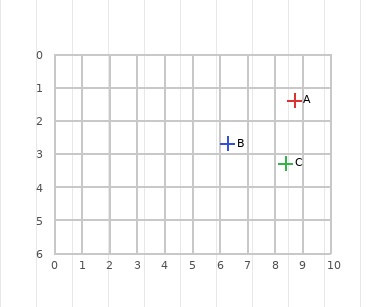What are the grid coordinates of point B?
Point B is at approximately (6.3, 2.7).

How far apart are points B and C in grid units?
Points B and C are about 2.2 grid units apart.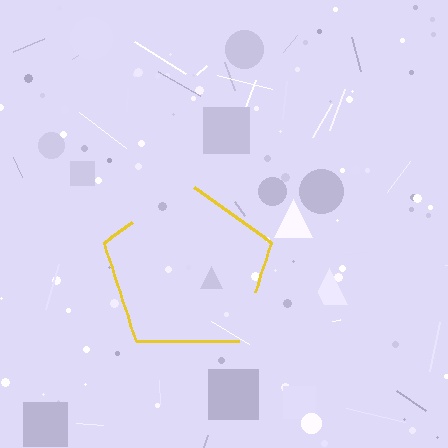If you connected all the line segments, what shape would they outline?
They would outline a pentagon.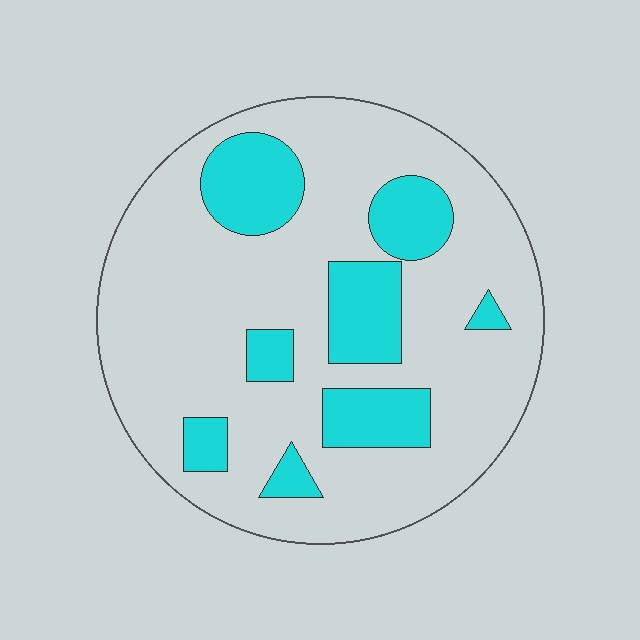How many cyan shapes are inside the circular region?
8.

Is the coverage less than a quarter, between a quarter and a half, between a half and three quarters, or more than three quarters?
Less than a quarter.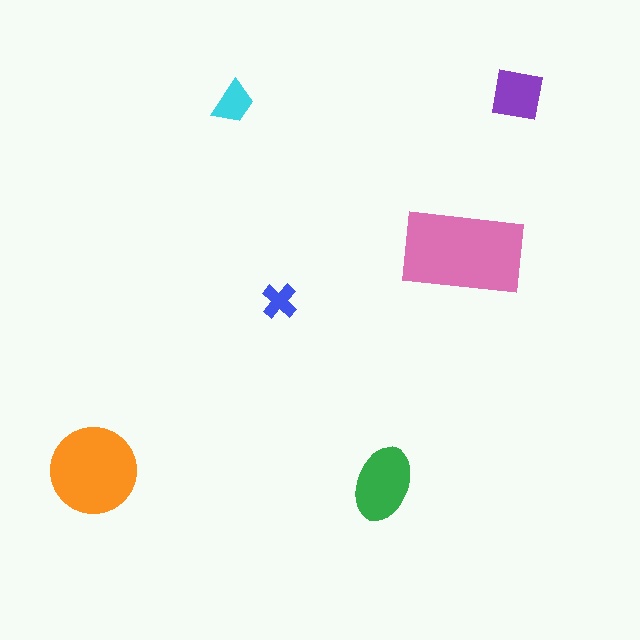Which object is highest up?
The purple square is topmost.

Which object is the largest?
The pink rectangle.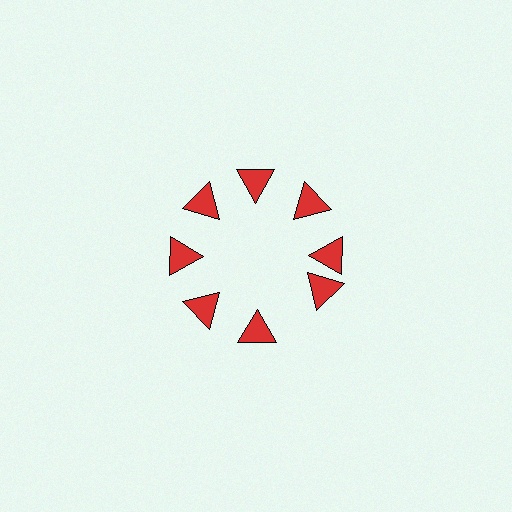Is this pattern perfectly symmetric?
No. The 8 red triangles are arranged in a ring, but one element near the 4 o'clock position is rotated out of alignment along the ring, breaking the 8-fold rotational symmetry.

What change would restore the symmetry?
The symmetry would be restored by rotating it back into even spacing with its neighbors so that all 8 triangles sit at equal angles and equal distance from the center.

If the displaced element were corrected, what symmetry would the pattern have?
It would have 8-fold rotational symmetry — the pattern would map onto itself every 45 degrees.